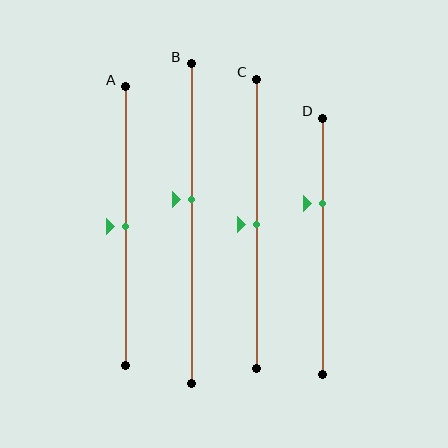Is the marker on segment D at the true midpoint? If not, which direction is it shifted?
No, the marker on segment D is shifted upward by about 17% of the segment length.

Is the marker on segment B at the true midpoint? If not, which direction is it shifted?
No, the marker on segment B is shifted upward by about 8% of the segment length.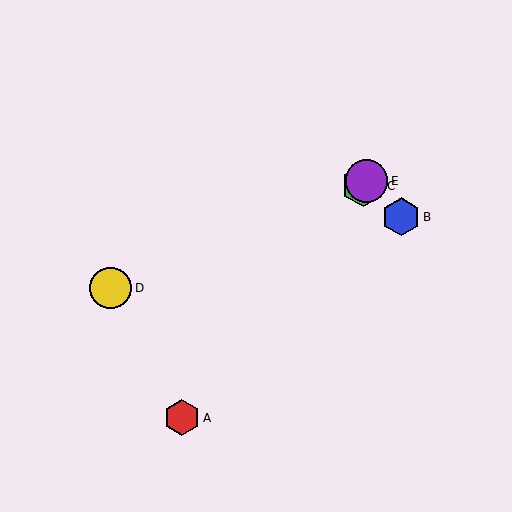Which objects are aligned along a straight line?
Objects A, C, E are aligned along a straight line.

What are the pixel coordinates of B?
Object B is at (401, 217).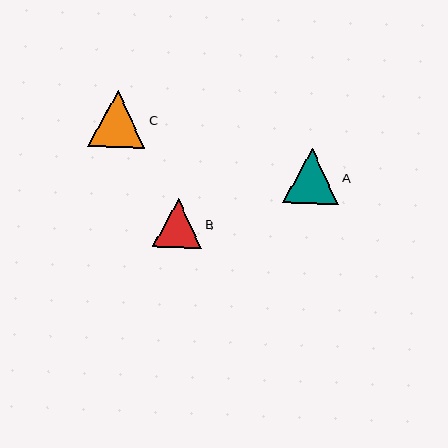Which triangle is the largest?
Triangle C is the largest with a size of approximately 57 pixels.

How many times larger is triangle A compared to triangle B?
Triangle A is approximately 1.1 times the size of triangle B.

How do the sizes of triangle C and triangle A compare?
Triangle C and triangle A are approximately the same size.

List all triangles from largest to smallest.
From largest to smallest: C, A, B.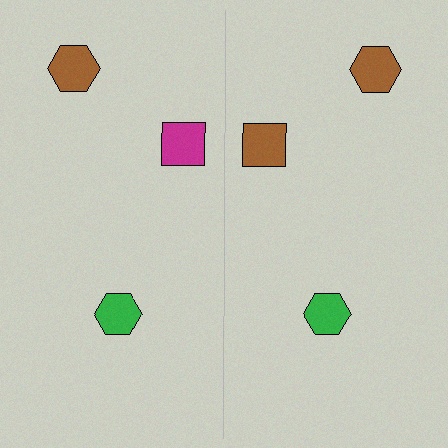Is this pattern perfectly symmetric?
No, the pattern is not perfectly symmetric. The brown square on the right side breaks the symmetry — its mirror counterpart is magenta.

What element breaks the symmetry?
The brown square on the right side breaks the symmetry — its mirror counterpart is magenta.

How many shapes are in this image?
There are 6 shapes in this image.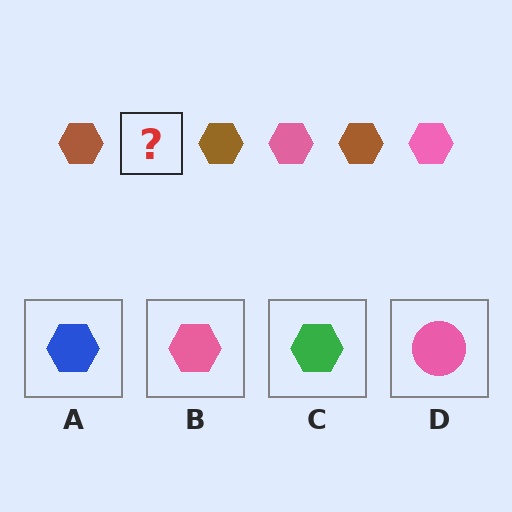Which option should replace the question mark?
Option B.